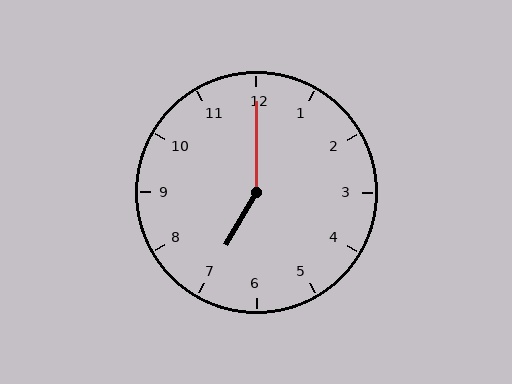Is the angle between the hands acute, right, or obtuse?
It is obtuse.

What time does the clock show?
7:00.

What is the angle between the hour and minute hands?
Approximately 150 degrees.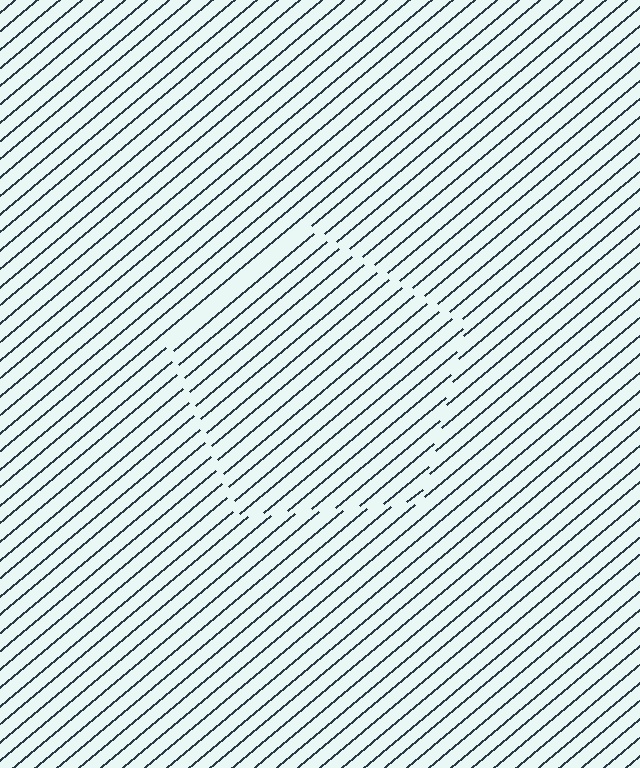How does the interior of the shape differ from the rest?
The interior of the shape contains the same grating, shifted by half a period — the contour is defined by the phase discontinuity where line-ends from the inner and outer gratings abut.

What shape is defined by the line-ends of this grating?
An illusory pentagon. The interior of the shape contains the same grating, shifted by half a period — the contour is defined by the phase discontinuity where line-ends from the inner and outer gratings abut.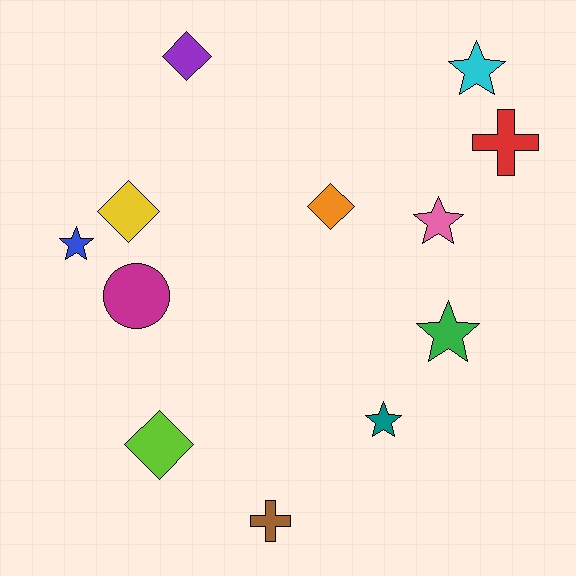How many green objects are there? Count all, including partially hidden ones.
There is 1 green object.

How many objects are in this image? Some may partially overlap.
There are 12 objects.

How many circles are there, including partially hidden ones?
There is 1 circle.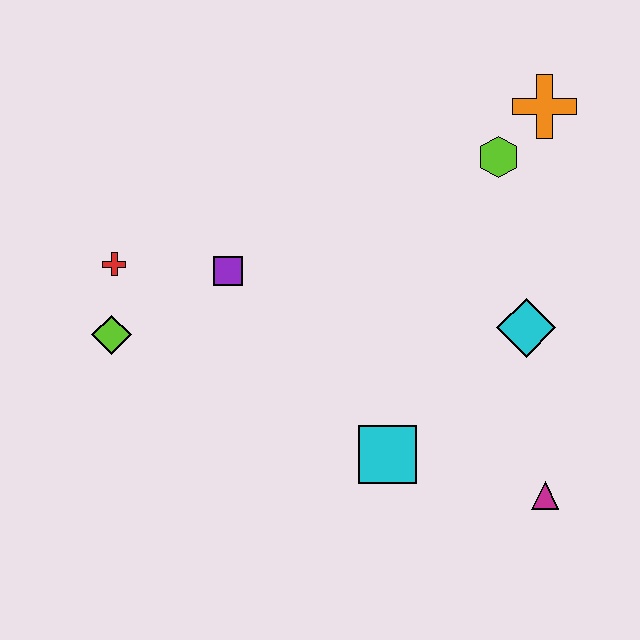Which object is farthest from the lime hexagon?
The lime diamond is farthest from the lime hexagon.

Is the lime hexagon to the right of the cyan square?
Yes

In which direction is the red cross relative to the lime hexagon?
The red cross is to the left of the lime hexagon.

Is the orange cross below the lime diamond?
No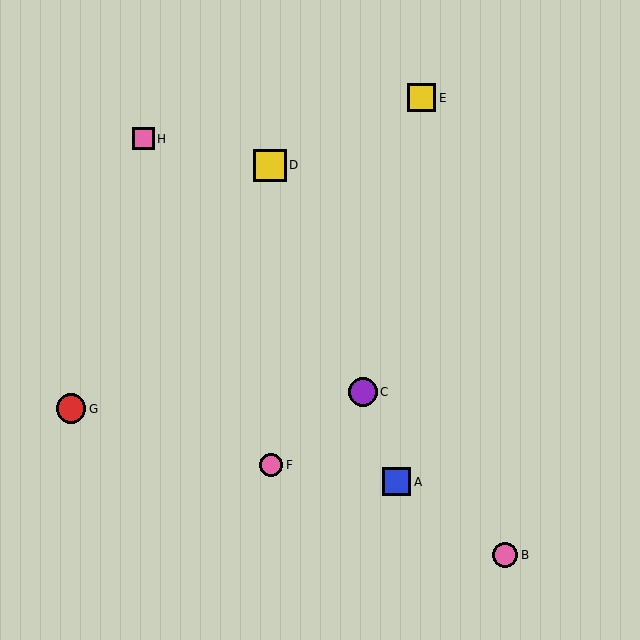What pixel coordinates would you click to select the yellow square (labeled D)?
Click at (270, 165) to select the yellow square D.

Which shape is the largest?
The yellow square (labeled D) is the largest.